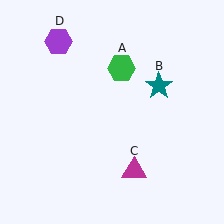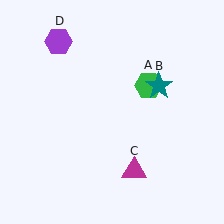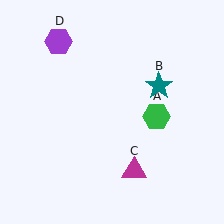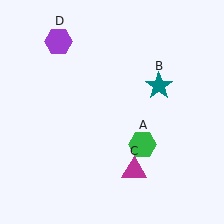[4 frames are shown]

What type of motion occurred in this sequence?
The green hexagon (object A) rotated clockwise around the center of the scene.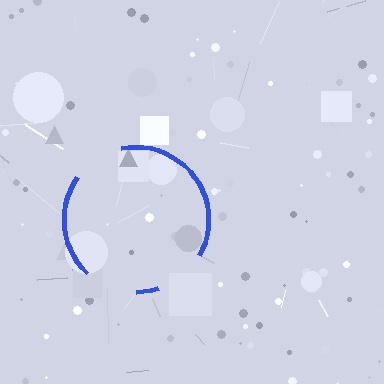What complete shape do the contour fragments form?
The contour fragments form a circle.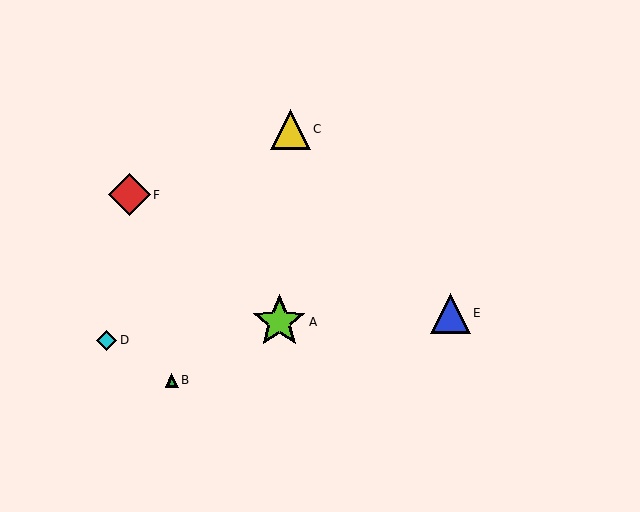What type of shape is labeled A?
Shape A is a lime star.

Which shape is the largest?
The lime star (labeled A) is the largest.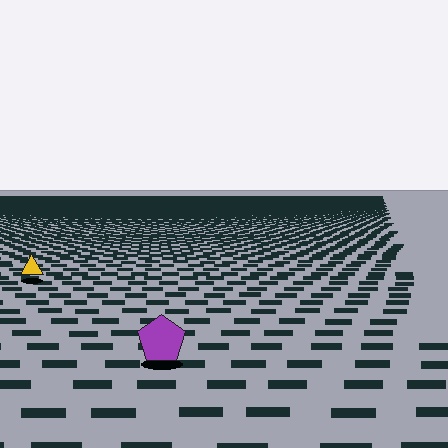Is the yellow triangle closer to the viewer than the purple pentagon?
No. The purple pentagon is closer — you can tell from the texture gradient: the ground texture is coarser near it.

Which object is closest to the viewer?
The purple pentagon is closest. The texture marks near it are larger and more spread out.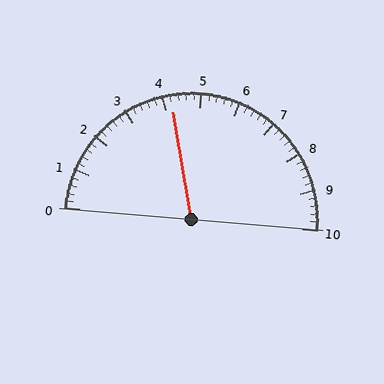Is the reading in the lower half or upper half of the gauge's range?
The reading is in the lower half of the range (0 to 10).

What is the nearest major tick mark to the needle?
The nearest major tick mark is 4.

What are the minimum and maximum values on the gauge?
The gauge ranges from 0 to 10.